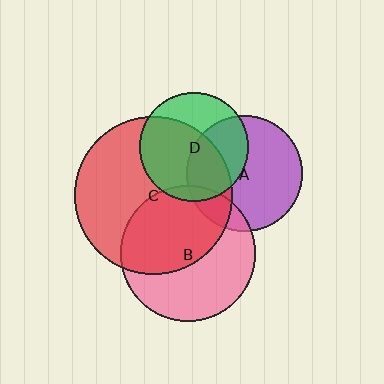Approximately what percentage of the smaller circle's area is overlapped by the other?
Approximately 40%.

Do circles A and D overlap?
Yes.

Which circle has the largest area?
Circle C (red).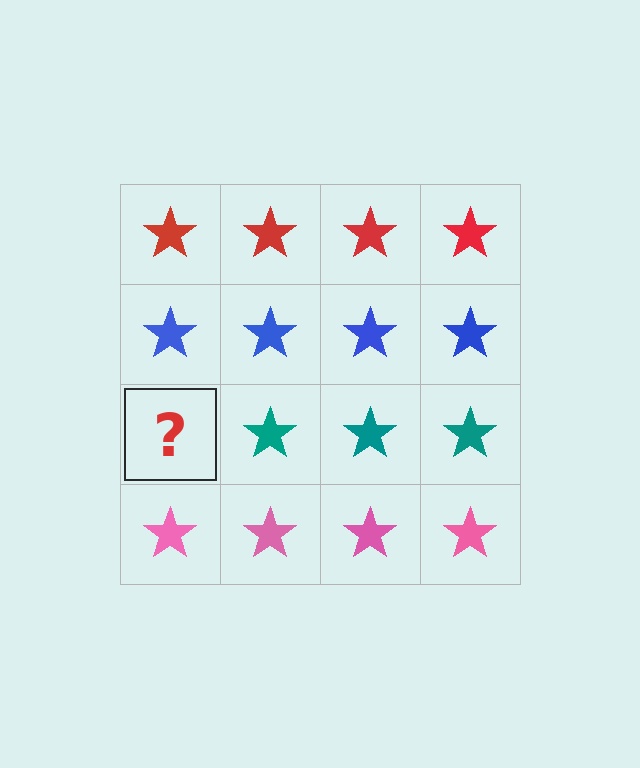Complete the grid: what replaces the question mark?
The question mark should be replaced with a teal star.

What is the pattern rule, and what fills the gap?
The rule is that each row has a consistent color. The gap should be filled with a teal star.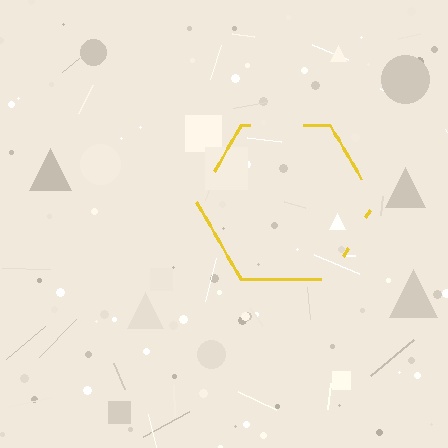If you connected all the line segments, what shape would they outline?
They would outline a hexagon.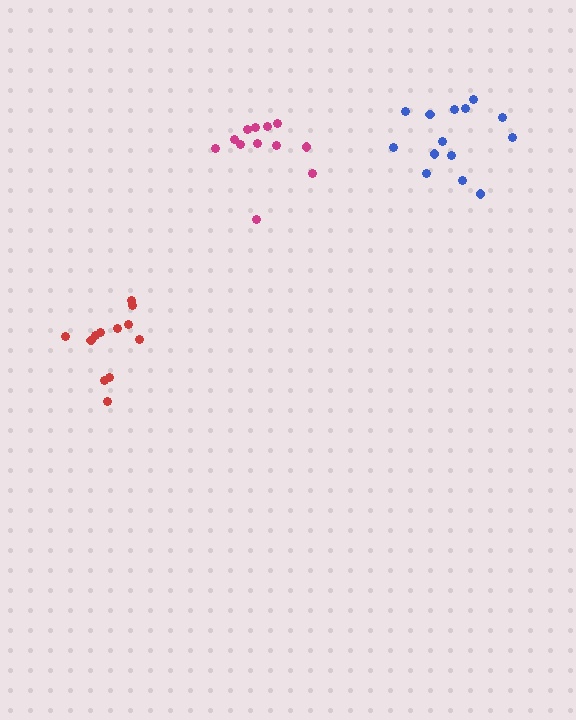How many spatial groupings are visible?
There are 3 spatial groupings.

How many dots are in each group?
Group 1: 12 dots, Group 2: 12 dots, Group 3: 14 dots (38 total).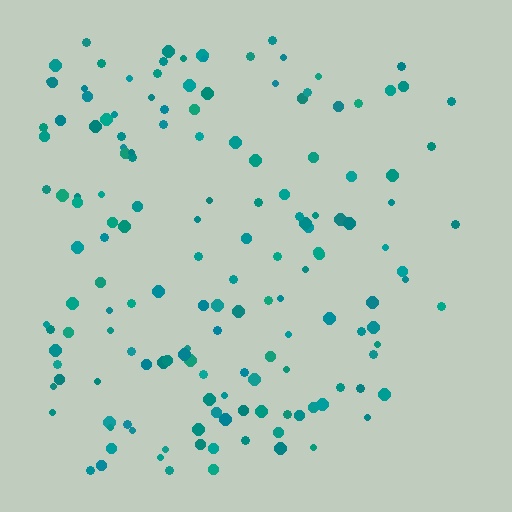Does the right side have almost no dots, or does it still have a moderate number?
Still a moderate number, just noticeably fewer than the left.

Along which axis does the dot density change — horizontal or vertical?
Horizontal.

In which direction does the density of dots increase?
From right to left, with the left side densest.